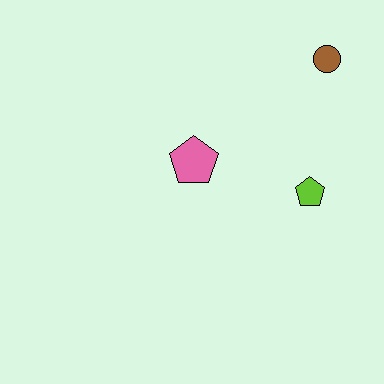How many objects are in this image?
There are 3 objects.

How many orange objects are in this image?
There are no orange objects.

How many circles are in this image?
There is 1 circle.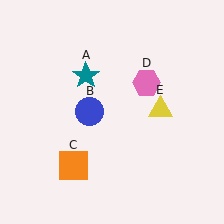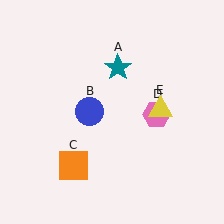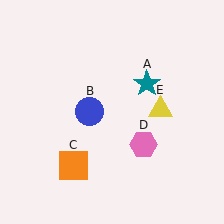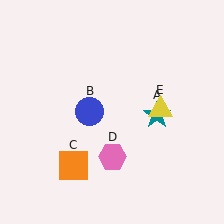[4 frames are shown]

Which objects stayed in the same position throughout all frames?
Blue circle (object B) and orange square (object C) and yellow triangle (object E) remained stationary.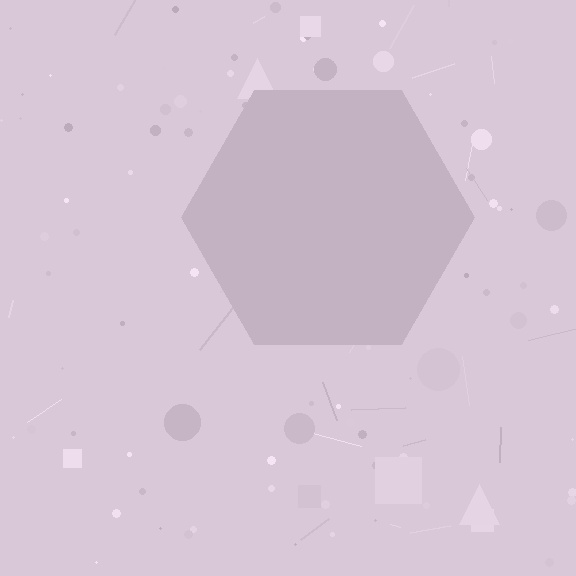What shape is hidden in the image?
A hexagon is hidden in the image.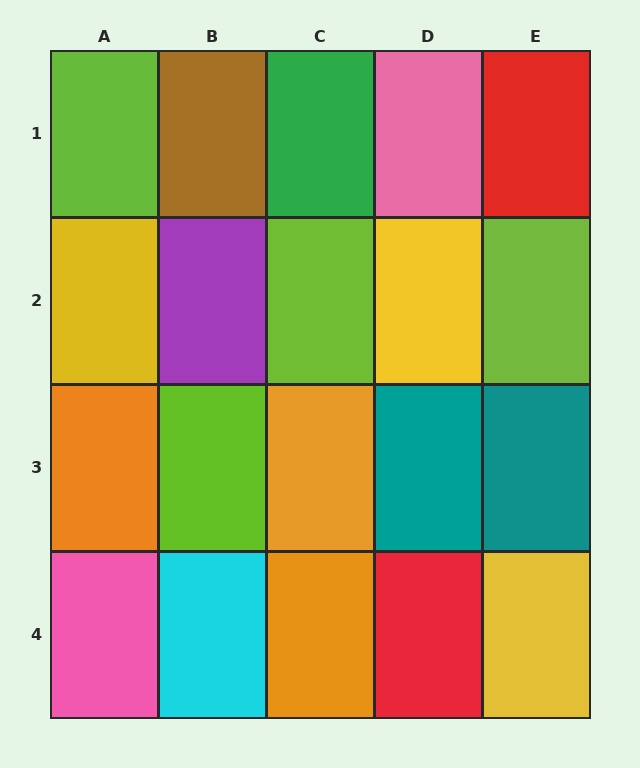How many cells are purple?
1 cell is purple.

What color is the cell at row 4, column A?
Pink.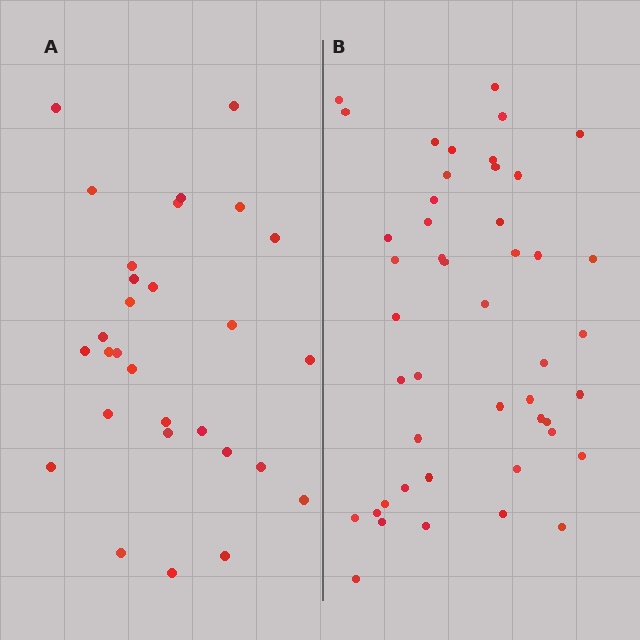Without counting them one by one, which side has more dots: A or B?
Region B (the right region) has more dots.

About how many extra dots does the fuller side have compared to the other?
Region B has approximately 15 more dots than region A.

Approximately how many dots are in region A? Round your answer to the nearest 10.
About 30 dots. (The exact count is 29, which rounds to 30.)